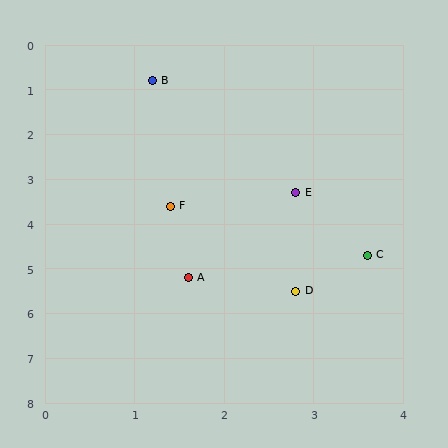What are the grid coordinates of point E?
Point E is at approximately (2.8, 3.3).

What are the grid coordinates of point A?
Point A is at approximately (1.6, 5.2).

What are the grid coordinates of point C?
Point C is at approximately (3.6, 4.7).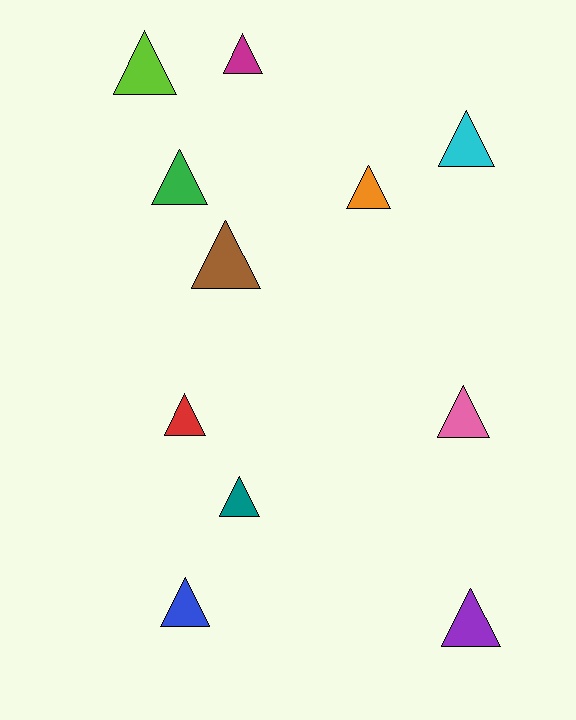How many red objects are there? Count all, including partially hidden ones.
There is 1 red object.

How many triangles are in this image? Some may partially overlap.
There are 11 triangles.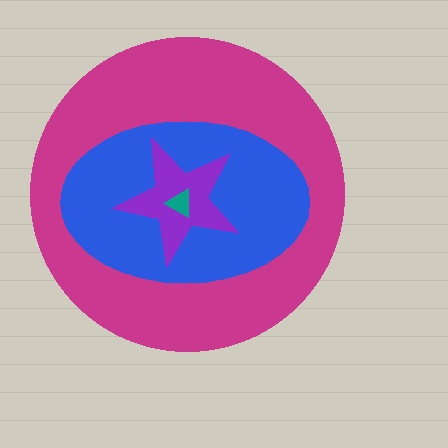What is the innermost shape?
The teal triangle.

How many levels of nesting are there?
4.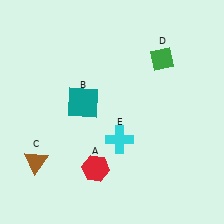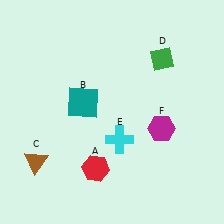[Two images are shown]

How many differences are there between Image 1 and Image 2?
There is 1 difference between the two images.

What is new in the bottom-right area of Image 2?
A magenta hexagon (F) was added in the bottom-right area of Image 2.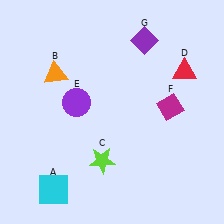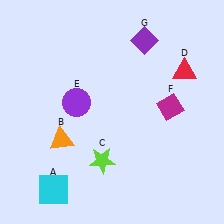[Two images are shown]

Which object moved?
The orange triangle (B) moved down.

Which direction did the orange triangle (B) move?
The orange triangle (B) moved down.